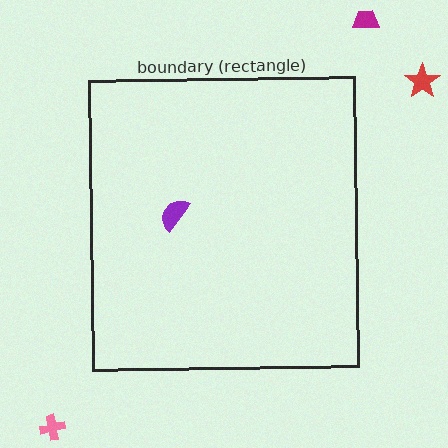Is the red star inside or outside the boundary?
Outside.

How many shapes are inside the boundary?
1 inside, 3 outside.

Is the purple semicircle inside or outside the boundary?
Inside.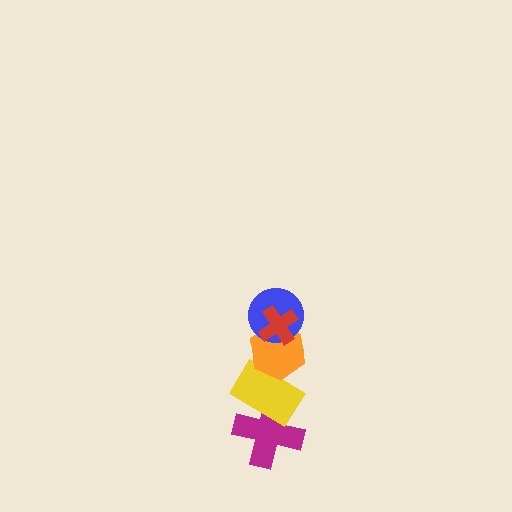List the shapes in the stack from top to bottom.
From top to bottom: the red cross, the blue circle, the orange hexagon, the yellow rectangle, the magenta cross.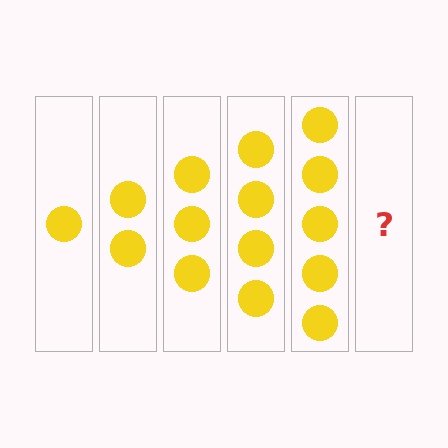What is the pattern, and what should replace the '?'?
The pattern is that each step adds one more circle. The '?' should be 6 circles.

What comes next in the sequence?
The next element should be 6 circles.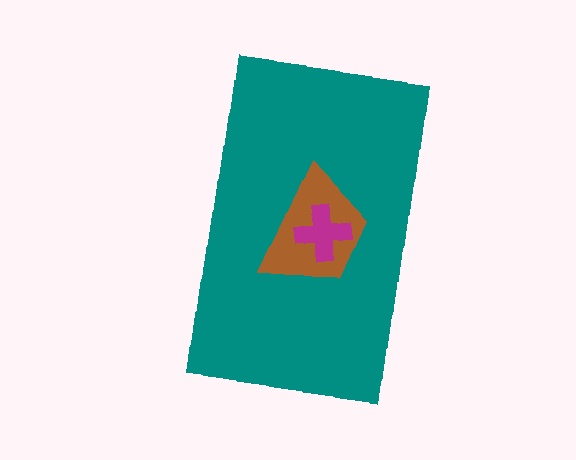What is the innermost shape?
The magenta cross.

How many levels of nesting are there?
3.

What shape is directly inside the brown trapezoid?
The magenta cross.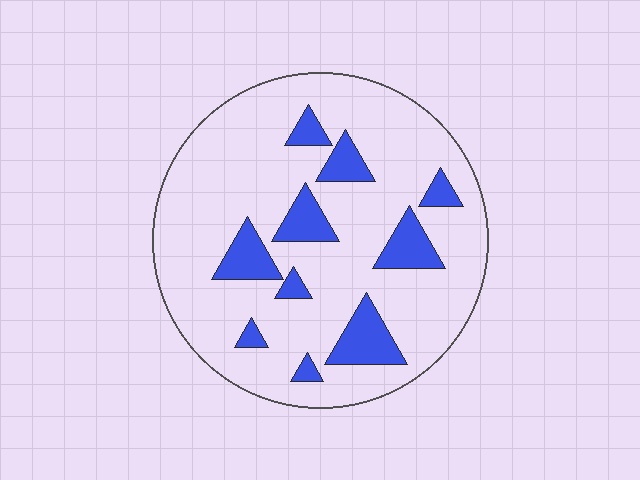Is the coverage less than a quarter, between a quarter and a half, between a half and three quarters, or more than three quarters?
Less than a quarter.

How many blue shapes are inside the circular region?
10.